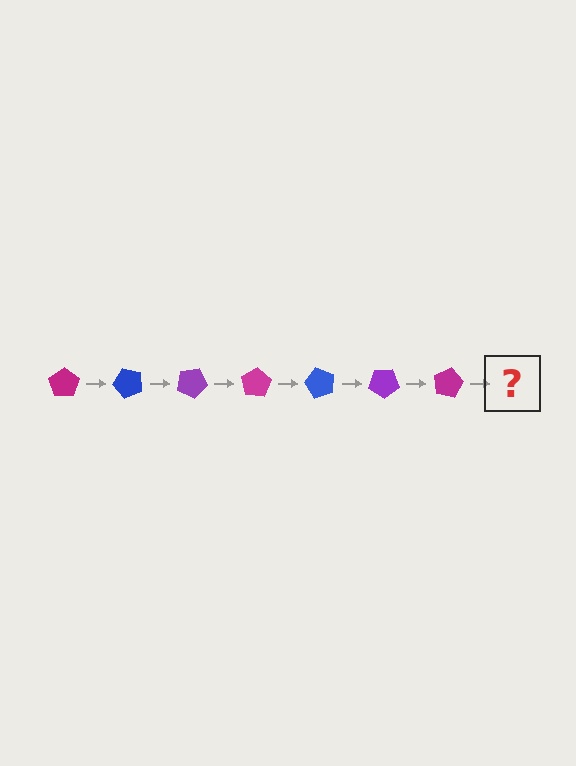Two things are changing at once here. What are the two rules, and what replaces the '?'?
The two rules are that it rotates 50 degrees each step and the color cycles through magenta, blue, and purple. The '?' should be a blue pentagon, rotated 350 degrees from the start.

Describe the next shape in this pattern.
It should be a blue pentagon, rotated 350 degrees from the start.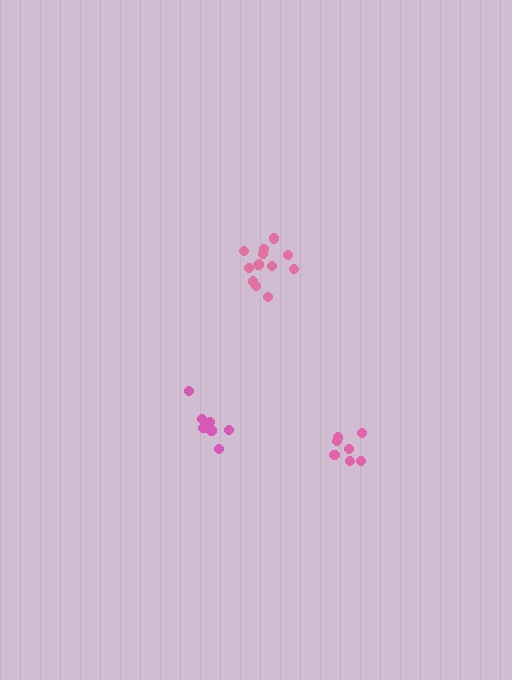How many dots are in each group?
Group 1: 7 dots, Group 2: 13 dots, Group 3: 7 dots (27 total).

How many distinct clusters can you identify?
There are 3 distinct clusters.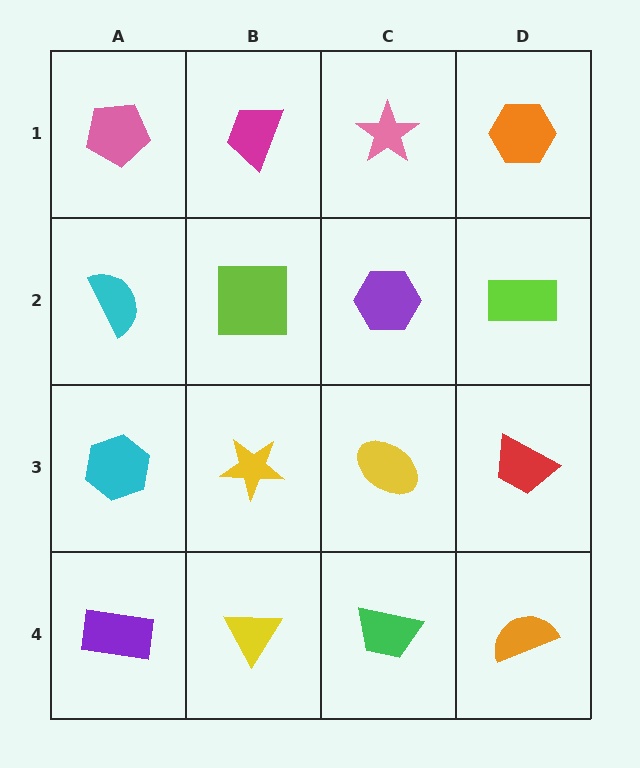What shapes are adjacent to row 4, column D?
A red trapezoid (row 3, column D), a green trapezoid (row 4, column C).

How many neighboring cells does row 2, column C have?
4.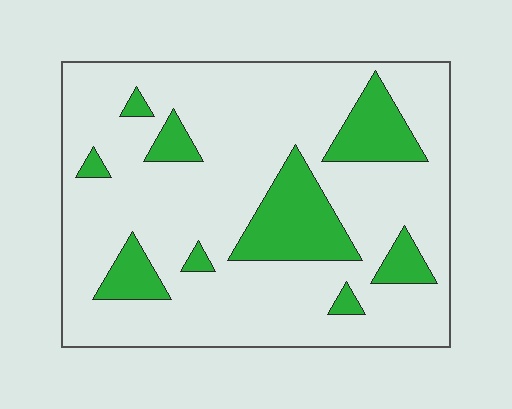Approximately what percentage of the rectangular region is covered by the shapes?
Approximately 20%.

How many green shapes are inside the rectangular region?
9.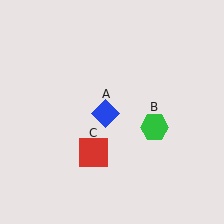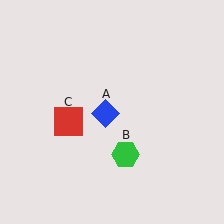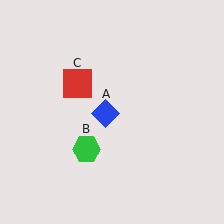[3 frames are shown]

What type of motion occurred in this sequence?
The green hexagon (object B), red square (object C) rotated clockwise around the center of the scene.